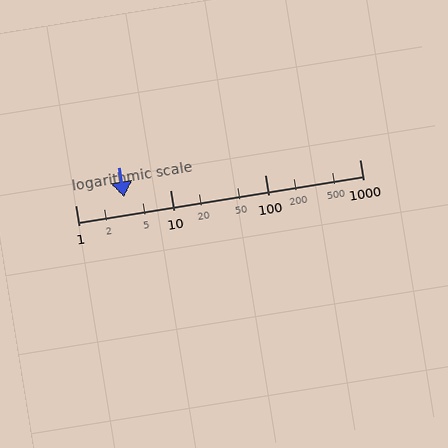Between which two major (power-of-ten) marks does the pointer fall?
The pointer is between 1 and 10.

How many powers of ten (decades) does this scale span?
The scale spans 3 decades, from 1 to 1000.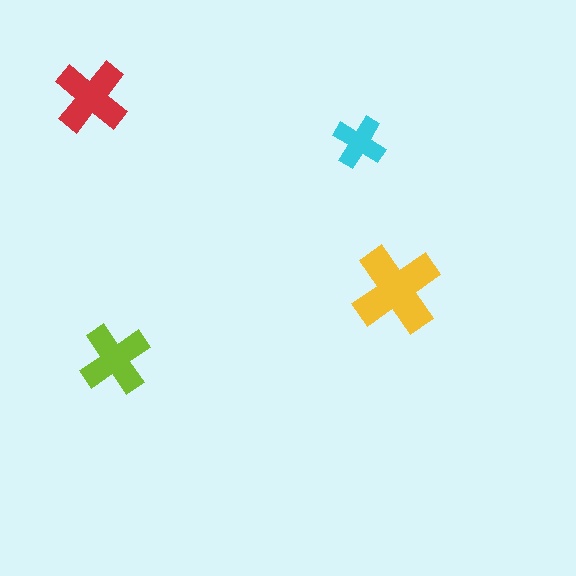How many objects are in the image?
There are 4 objects in the image.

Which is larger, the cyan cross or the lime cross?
The lime one.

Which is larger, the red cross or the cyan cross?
The red one.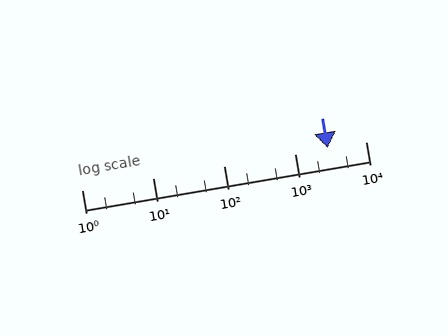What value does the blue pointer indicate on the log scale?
The pointer indicates approximately 2900.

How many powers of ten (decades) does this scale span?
The scale spans 4 decades, from 1 to 10000.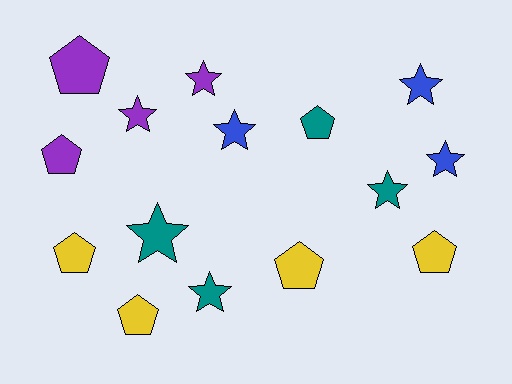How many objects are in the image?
There are 15 objects.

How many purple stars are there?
There are 2 purple stars.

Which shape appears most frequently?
Star, with 8 objects.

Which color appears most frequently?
Yellow, with 4 objects.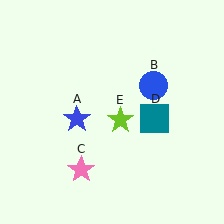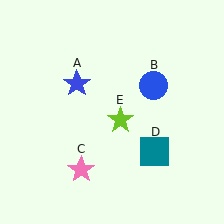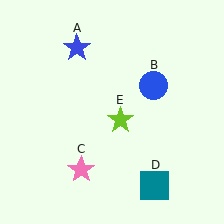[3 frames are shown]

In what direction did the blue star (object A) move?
The blue star (object A) moved up.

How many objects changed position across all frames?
2 objects changed position: blue star (object A), teal square (object D).